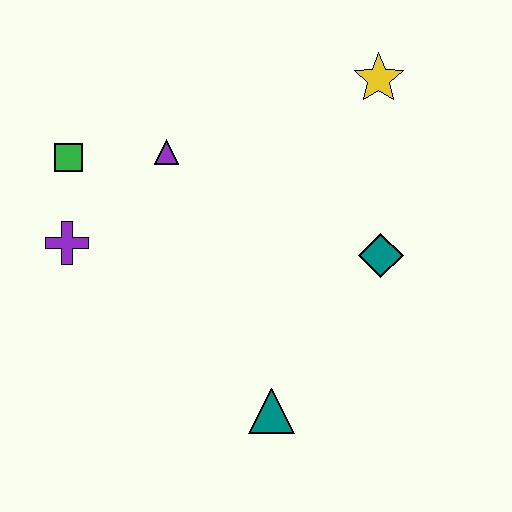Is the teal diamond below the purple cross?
Yes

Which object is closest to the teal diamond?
The yellow star is closest to the teal diamond.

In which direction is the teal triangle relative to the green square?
The teal triangle is below the green square.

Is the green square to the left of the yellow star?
Yes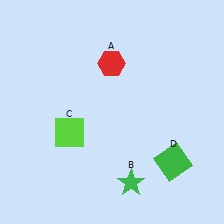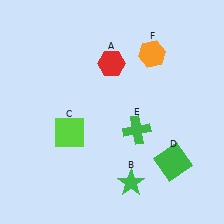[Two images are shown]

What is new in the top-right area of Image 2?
An orange hexagon (F) was added in the top-right area of Image 2.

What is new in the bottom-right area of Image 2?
A green cross (E) was added in the bottom-right area of Image 2.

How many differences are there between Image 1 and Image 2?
There are 2 differences between the two images.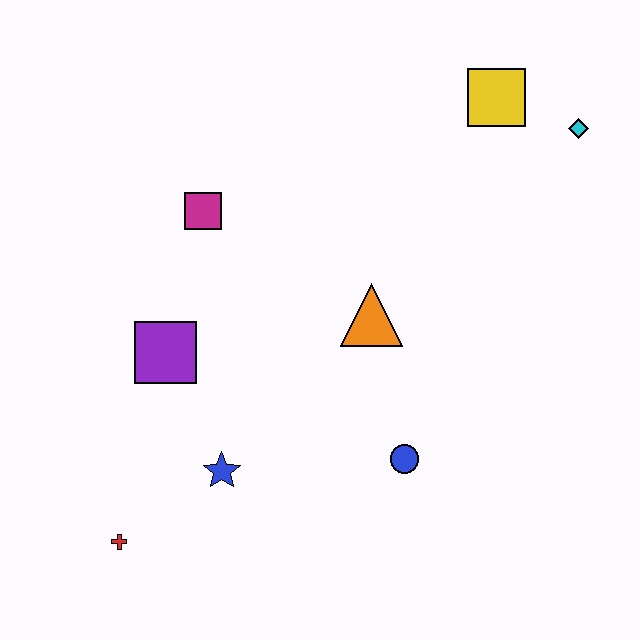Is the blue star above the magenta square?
No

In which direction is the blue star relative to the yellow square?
The blue star is below the yellow square.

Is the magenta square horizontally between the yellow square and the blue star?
No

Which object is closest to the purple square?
The blue star is closest to the purple square.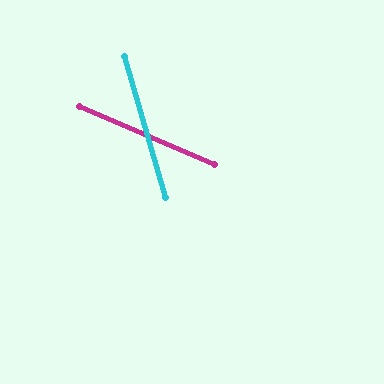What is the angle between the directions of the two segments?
Approximately 51 degrees.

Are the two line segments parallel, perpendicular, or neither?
Neither parallel nor perpendicular — they differ by about 51°.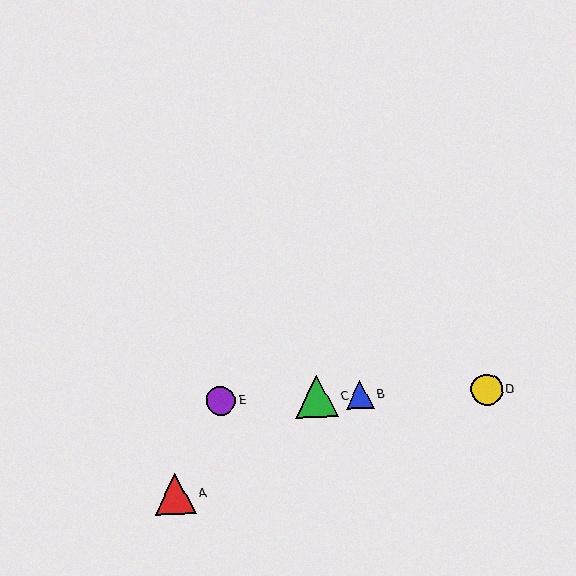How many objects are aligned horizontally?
4 objects (B, C, D, E) are aligned horizontally.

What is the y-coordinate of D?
Object D is at y≈390.